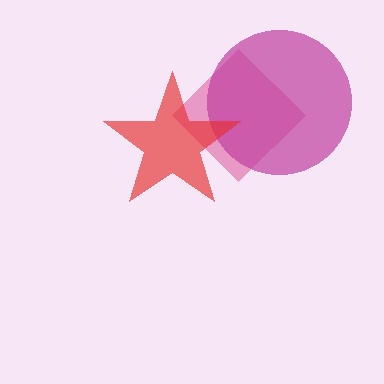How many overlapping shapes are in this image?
There are 3 overlapping shapes in the image.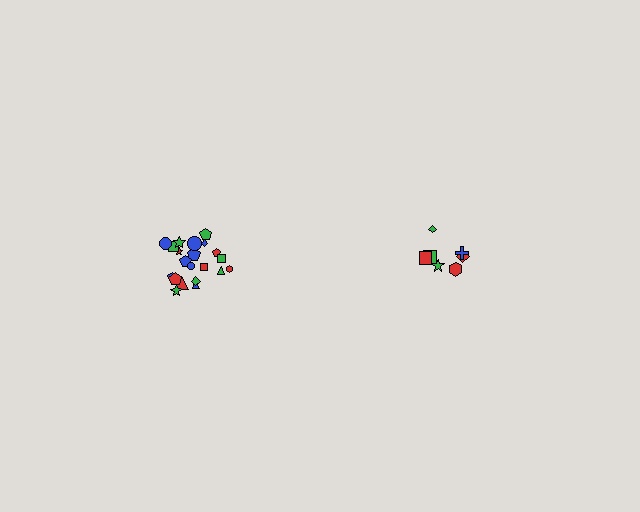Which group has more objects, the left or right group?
The left group.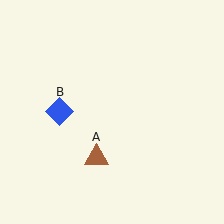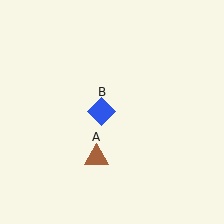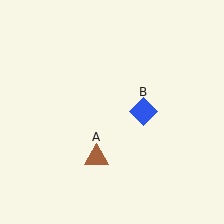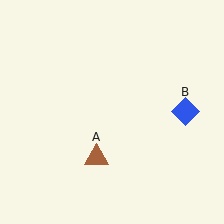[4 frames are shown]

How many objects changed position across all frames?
1 object changed position: blue diamond (object B).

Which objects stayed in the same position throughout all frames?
Brown triangle (object A) remained stationary.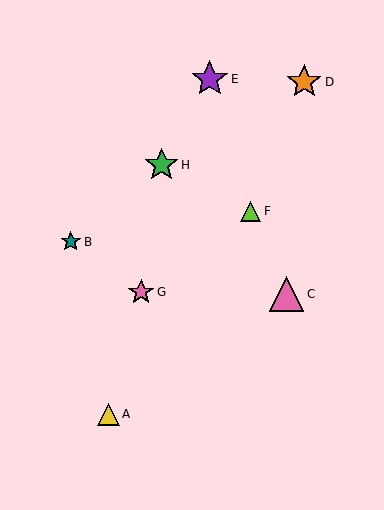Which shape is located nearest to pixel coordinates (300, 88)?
The orange star (labeled D) at (304, 82) is nearest to that location.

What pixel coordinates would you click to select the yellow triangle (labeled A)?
Click at (108, 414) to select the yellow triangle A.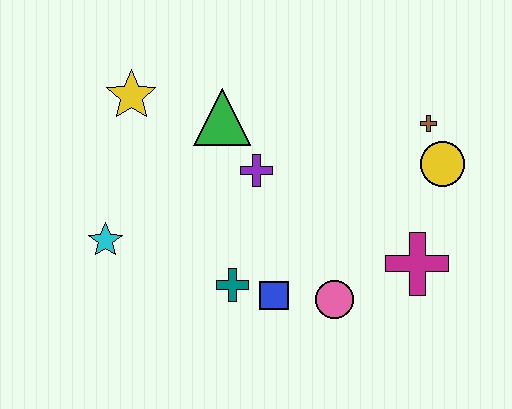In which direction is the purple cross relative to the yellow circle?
The purple cross is to the left of the yellow circle.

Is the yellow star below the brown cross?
No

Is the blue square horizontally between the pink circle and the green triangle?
Yes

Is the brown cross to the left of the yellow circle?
Yes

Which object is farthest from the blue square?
The yellow star is farthest from the blue square.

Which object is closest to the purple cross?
The green triangle is closest to the purple cross.